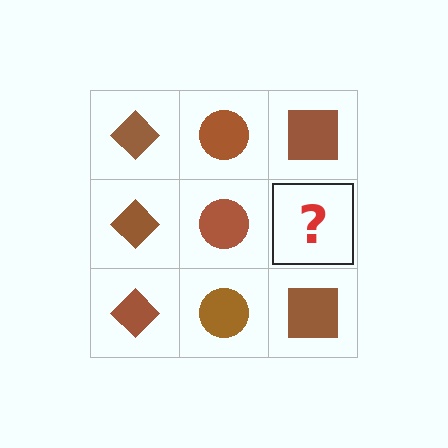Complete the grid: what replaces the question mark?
The question mark should be replaced with a brown square.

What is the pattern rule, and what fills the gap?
The rule is that each column has a consistent shape. The gap should be filled with a brown square.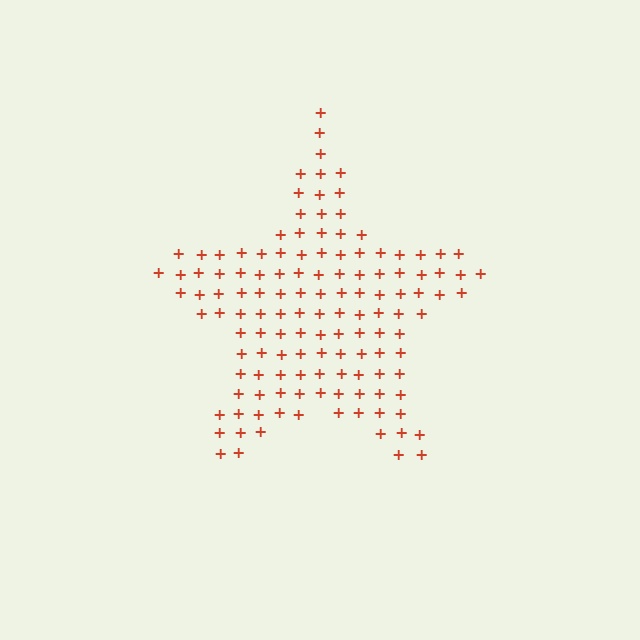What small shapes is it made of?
It is made of small plus signs.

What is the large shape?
The large shape is a star.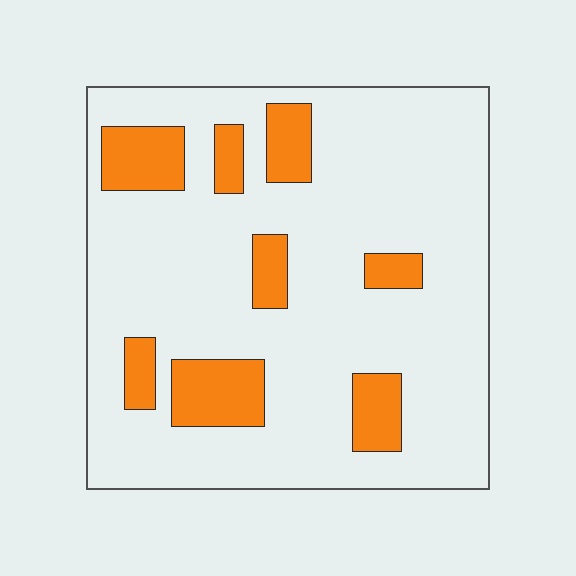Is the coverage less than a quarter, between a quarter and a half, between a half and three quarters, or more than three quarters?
Less than a quarter.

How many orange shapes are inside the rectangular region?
8.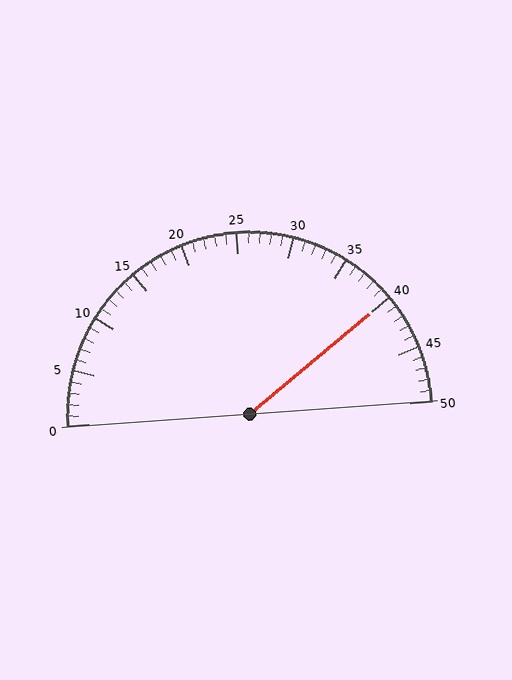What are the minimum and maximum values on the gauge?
The gauge ranges from 0 to 50.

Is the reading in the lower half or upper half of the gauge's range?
The reading is in the upper half of the range (0 to 50).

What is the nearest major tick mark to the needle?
The nearest major tick mark is 40.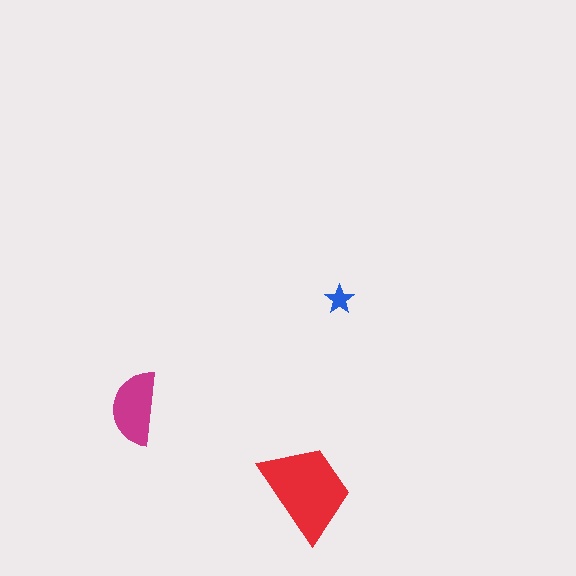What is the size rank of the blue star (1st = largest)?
3rd.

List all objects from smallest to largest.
The blue star, the magenta semicircle, the red trapezoid.